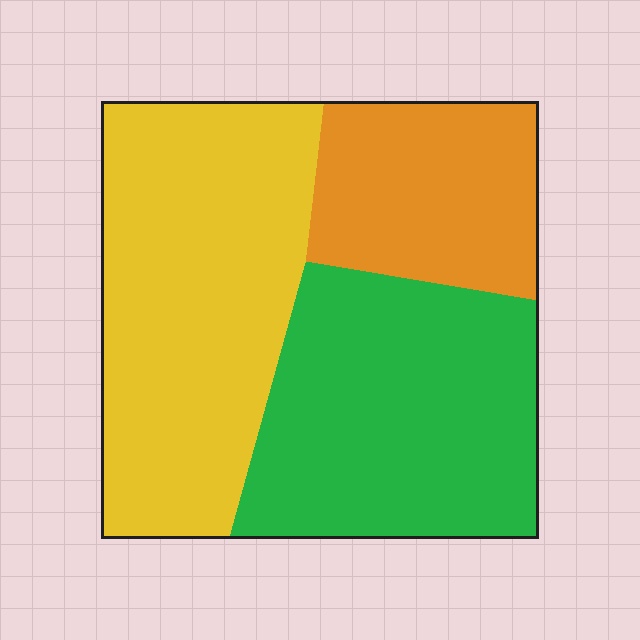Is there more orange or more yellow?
Yellow.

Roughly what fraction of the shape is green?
Green takes up about three eighths (3/8) of the shape.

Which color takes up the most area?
Yellow, at roughly 40%.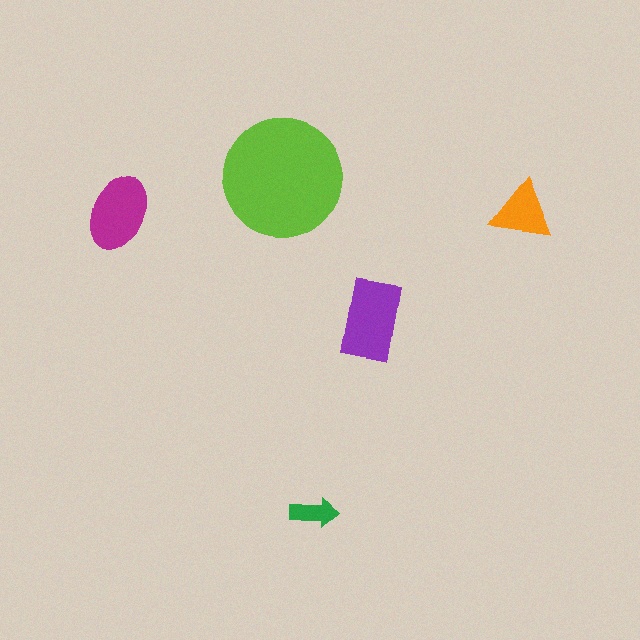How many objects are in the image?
There are 5 objects in the image.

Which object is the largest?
The lime circle.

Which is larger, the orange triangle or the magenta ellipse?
The magenta ellipse.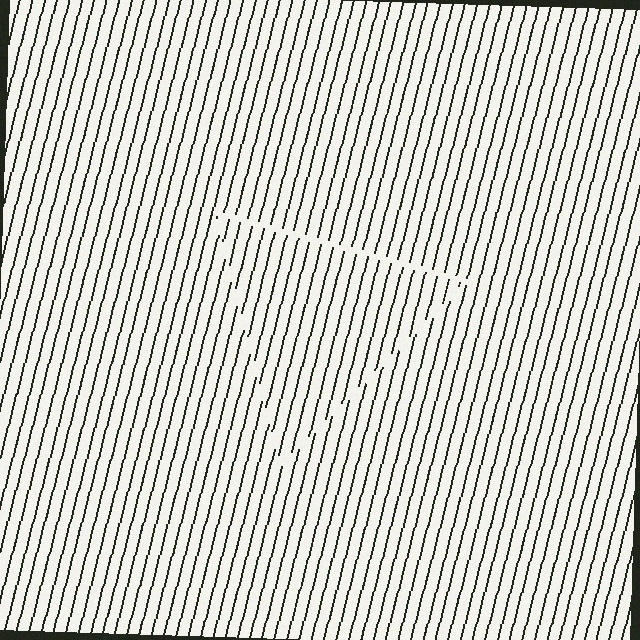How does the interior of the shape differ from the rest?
The interior of the shape contains the same grating, shifted by half a period — the contour is defined by the phase discontinuity where line-ends from the inner and outer gratings abut.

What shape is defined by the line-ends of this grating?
An illusory triangle. The interior of the shape contains the same grating, shifted by half a period — the contour is defined by the phase discontinuity where line-ends from the inner and outer gratings abut.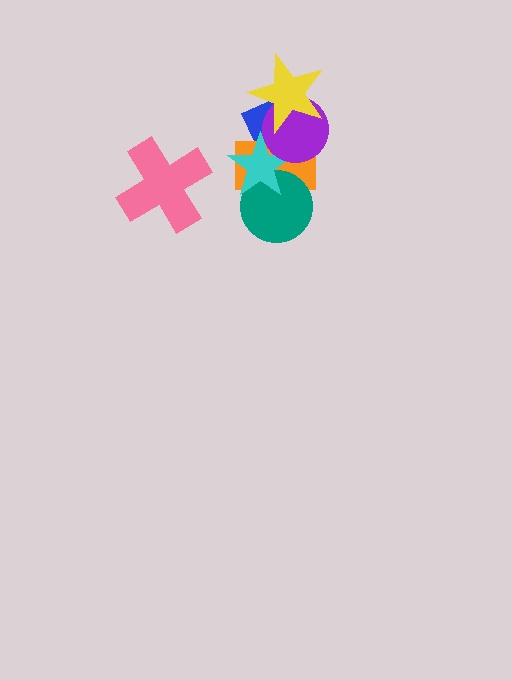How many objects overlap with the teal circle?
2 objects overlap with the teal circle.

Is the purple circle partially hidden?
Yes, it is partially covered by another shape.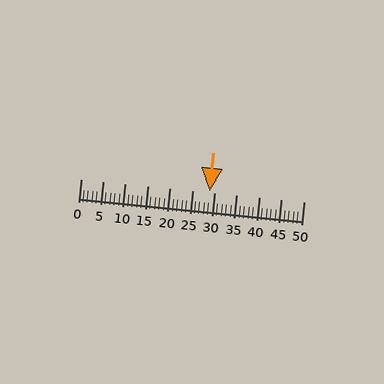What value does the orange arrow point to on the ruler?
The orange arrow points to approximately 29.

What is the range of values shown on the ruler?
The ruler shows values from 0 to 50.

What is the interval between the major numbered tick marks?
The major tick marks are spaced 5 units apart.